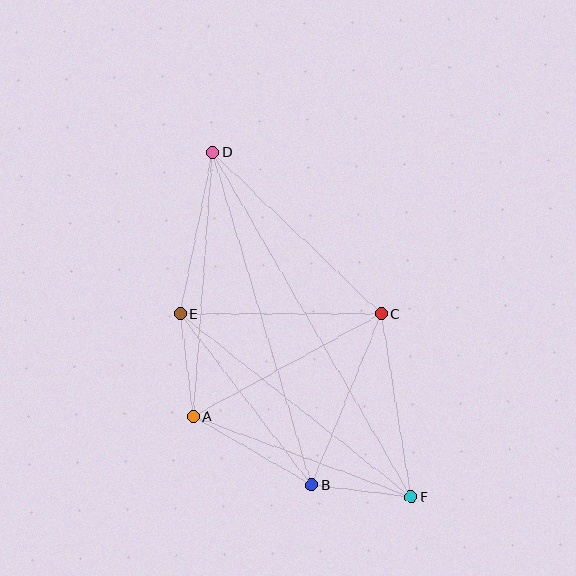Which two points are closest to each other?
Points B and F are closest to each other.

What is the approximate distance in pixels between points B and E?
The distance between B and E is approximately 216 pixels.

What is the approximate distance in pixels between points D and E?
The distance between D and E is approximately 165 pixels.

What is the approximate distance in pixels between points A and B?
The distance between A and B is approximately 137 pixels.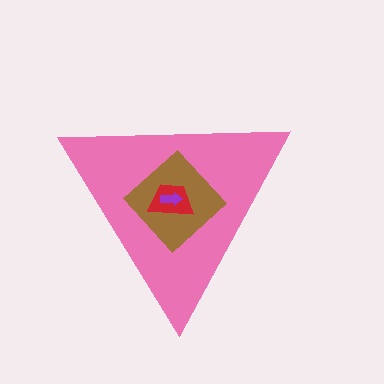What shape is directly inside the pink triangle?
The brown diamond.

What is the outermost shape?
The pink triangle.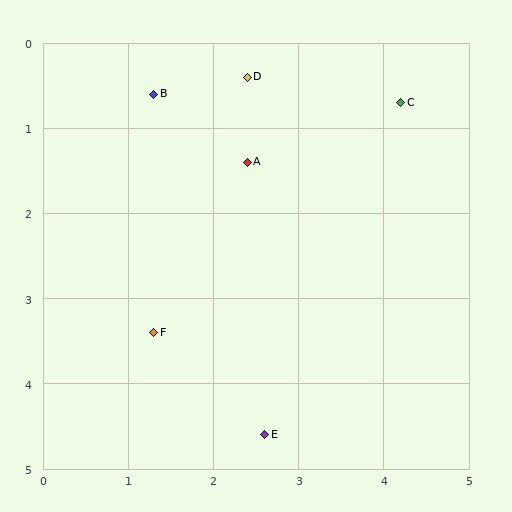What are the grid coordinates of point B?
Point B is at approximately (1.3, 0.6).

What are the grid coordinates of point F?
Point F is at approximately (1.3, 3.4).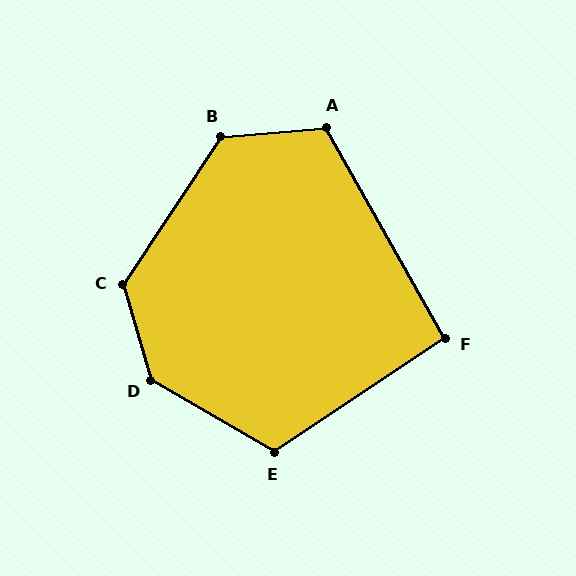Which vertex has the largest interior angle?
D, at approximately 137 degrees.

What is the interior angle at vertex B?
Approximately 129 degrees (obtuse).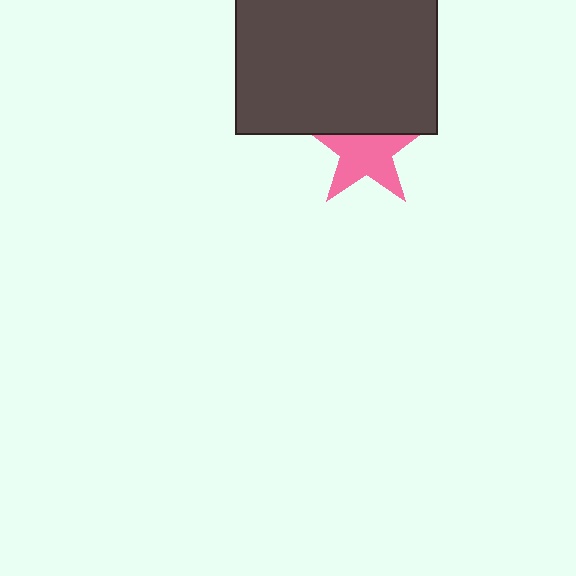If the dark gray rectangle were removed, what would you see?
You would see the complete pink star.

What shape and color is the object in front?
The object in front is a dark gray rectangle.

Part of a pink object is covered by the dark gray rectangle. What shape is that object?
It is a star.